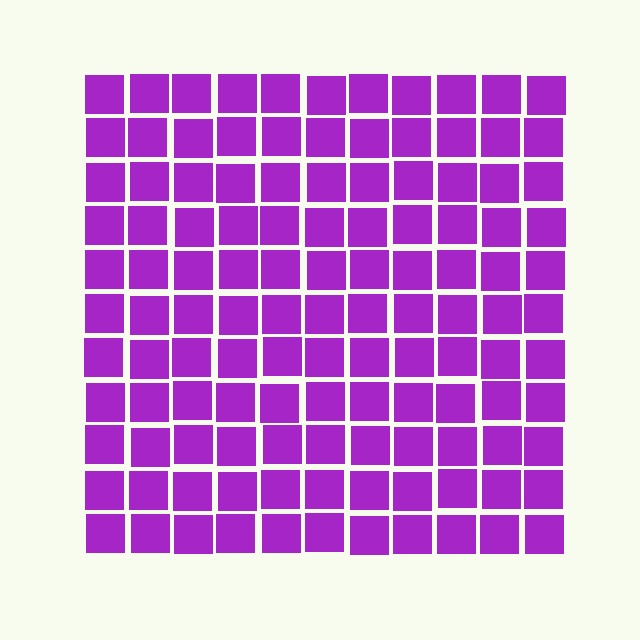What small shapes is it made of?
It is made of small squares.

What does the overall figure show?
The overall figure shows a square.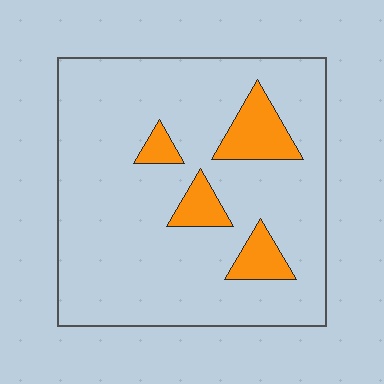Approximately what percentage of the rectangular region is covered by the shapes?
Approximately 15%.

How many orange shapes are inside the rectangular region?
4.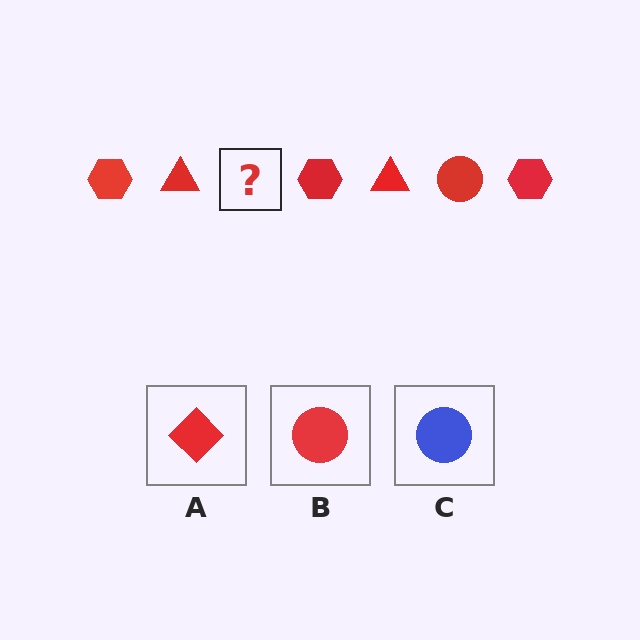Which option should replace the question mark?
Option B.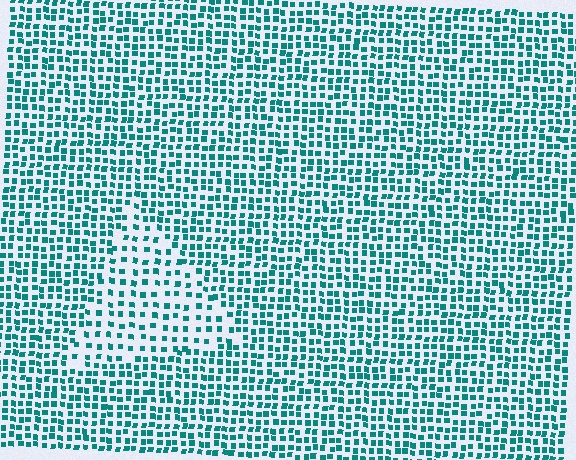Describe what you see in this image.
The image contains small teal elements arranged at two different densities. A triangle-shaped region is visible where the elements are less densely packed than the surrounding area.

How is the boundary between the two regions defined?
The boundary is defined by a change in element density (approximately 1.8x ratio). All elements are the same color, size, and shape.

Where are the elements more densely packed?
The elements are more densely packed outside the triangle boundary.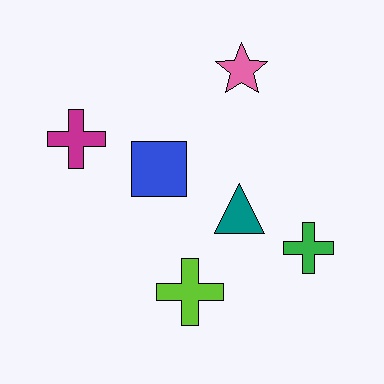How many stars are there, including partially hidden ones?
There is 1 star.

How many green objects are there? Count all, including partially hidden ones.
There is 1 green object.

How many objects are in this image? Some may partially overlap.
There are 6 objects.